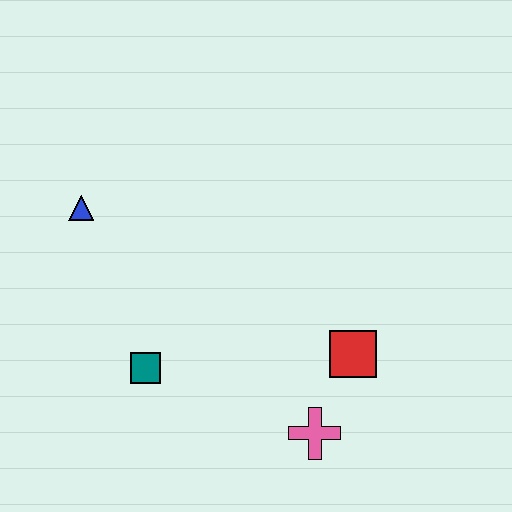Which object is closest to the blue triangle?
The teal square is closest to the blue triangle.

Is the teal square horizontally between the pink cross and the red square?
No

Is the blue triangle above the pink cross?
Yes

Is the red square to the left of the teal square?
No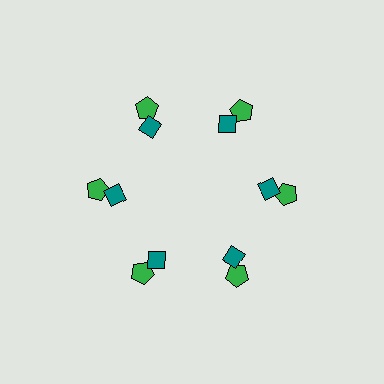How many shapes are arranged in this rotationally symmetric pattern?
There are 12 shapes, arranged in 6 groups of 2.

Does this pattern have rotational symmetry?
Yes, this pattern has 6-fold rotational symmetry. It looks the same after rotating 60 degrees around the center.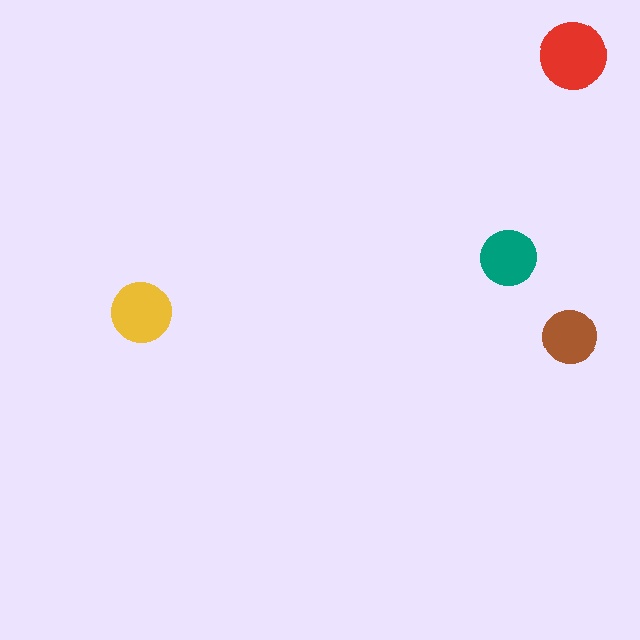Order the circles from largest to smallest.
the red one, the yellow one, the teal one, the brown one.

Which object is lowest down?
The brown circle is bottommost.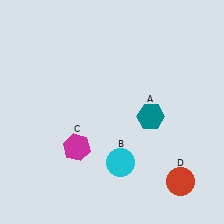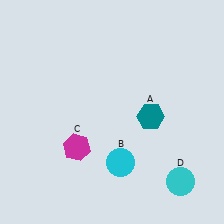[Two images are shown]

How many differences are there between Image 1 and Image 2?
There is 1 difference between the two images.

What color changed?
The circle (D) changed from red in Image 1 to cyan in Image 2.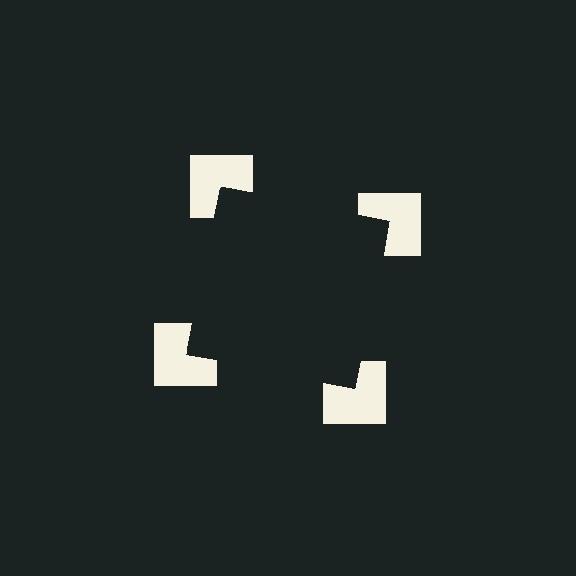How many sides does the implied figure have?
4 sides.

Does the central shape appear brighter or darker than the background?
It typically appears slightly darker than the background, even though no actual brightness change is drawn.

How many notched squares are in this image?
There are 4 — one at each vertex of the illusory square.